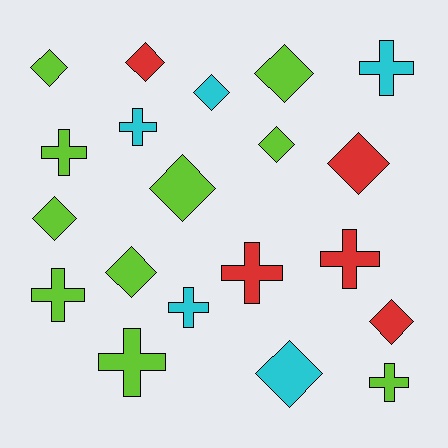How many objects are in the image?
There are 20 objects.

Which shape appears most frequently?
Diamond, with 11 objects.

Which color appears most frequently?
Lime, with 10 objects.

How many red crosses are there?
There are 2 red crosses.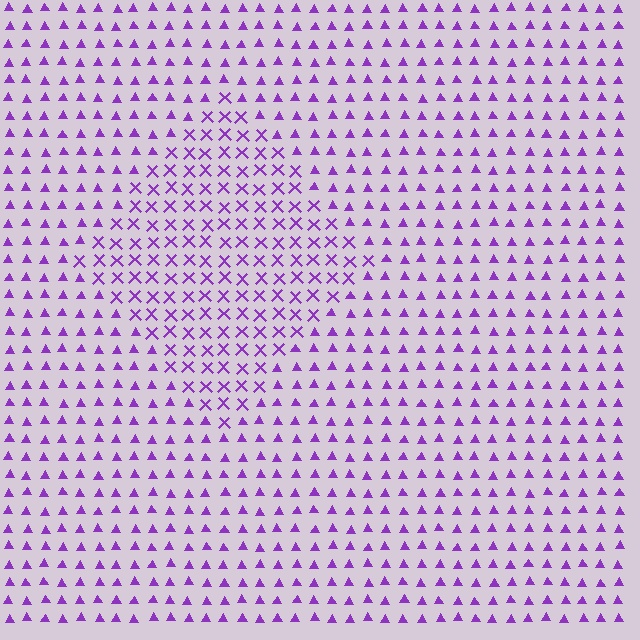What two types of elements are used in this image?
The image uses X marks inside the diamond region and triangles outside it.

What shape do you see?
I see a diamond.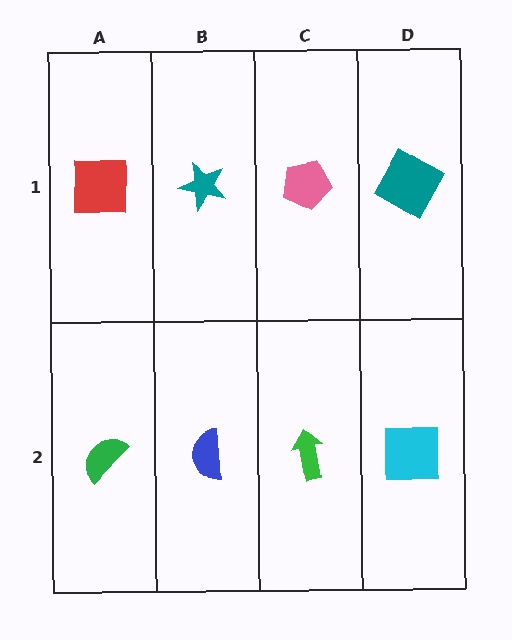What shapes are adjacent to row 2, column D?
A teal square (row 1, column D), a green arrow (row 2, column C).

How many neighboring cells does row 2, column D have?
2.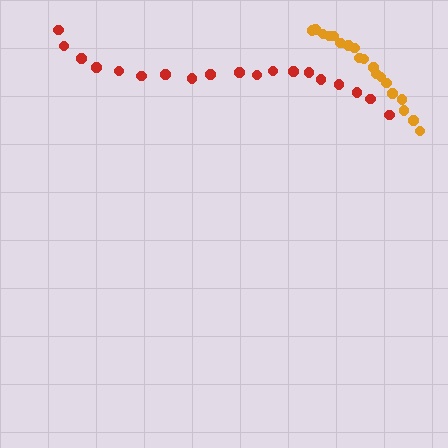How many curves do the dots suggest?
There are 2 distinct paths.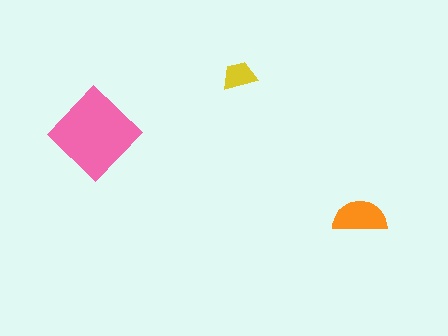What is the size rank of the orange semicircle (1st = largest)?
2nd.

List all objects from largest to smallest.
The pink diamond, the orange semicircle, the yellow trapezoid.